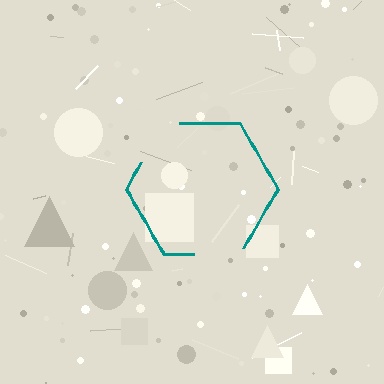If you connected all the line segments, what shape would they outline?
They would outline a hexagon.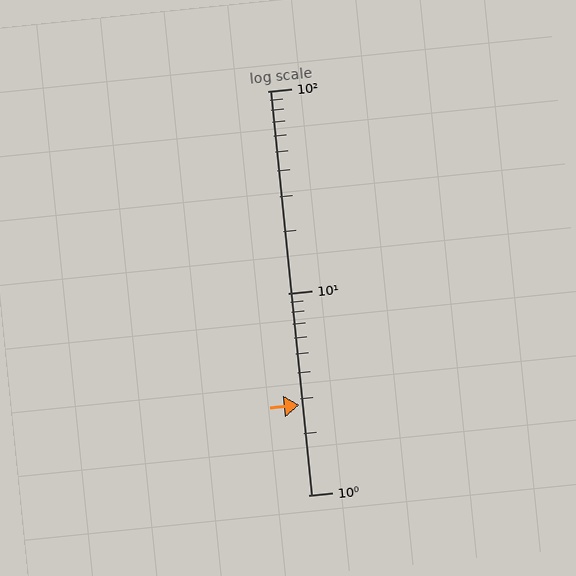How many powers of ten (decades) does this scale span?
The scale spans 2 decades, from 1 to 100.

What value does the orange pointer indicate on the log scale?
The pointer indicates approximately 2.8.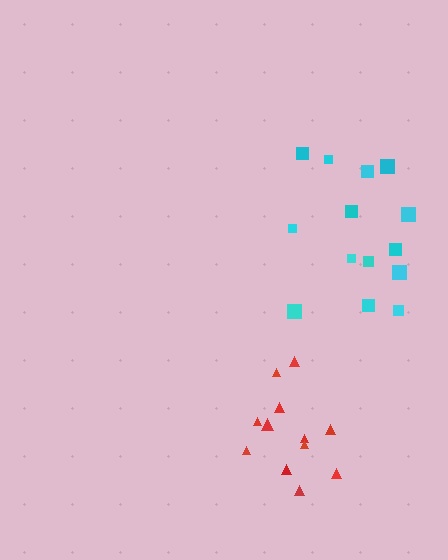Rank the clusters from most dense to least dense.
red, cyan.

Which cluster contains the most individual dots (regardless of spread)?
Cyan (14).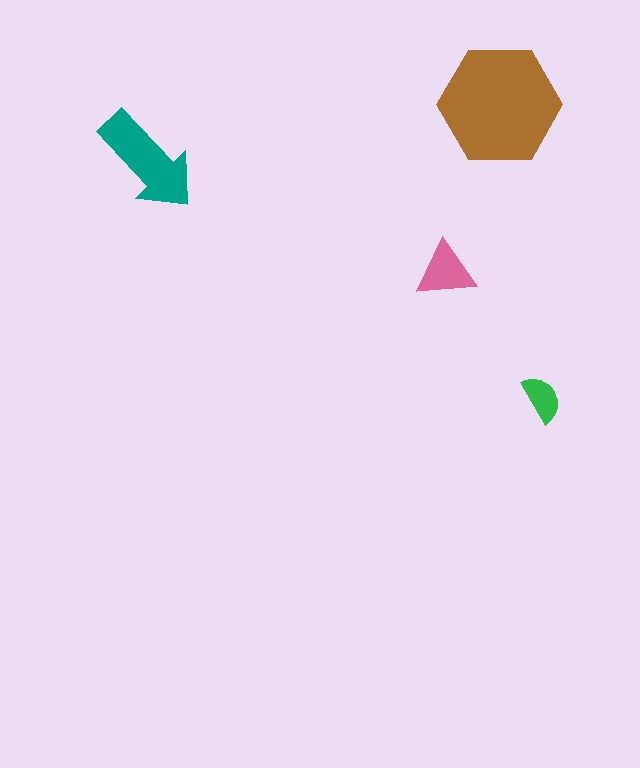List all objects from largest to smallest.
The brown hexagon, the teal arrow, the pink triangle, the green semicircle.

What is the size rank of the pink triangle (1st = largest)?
3rd.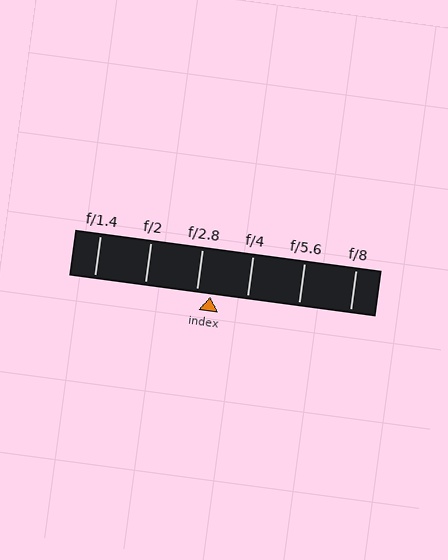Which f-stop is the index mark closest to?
The index mark is closest to f/2.8.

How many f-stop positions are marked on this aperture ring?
There are 6 f-stop positions marked.